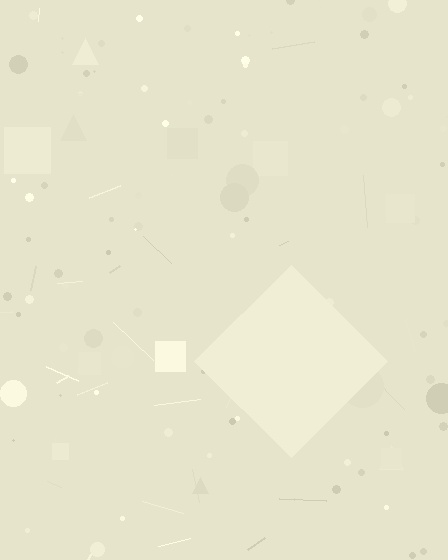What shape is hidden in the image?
A diamond is hidden in the image.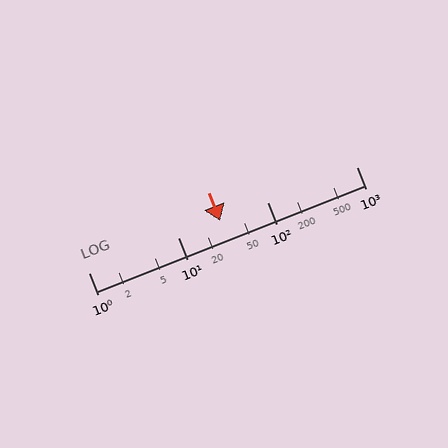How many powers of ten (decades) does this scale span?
The scale spans 3 decades, from 1 to 1000.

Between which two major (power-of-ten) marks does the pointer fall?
The pointer is between 10 and 100.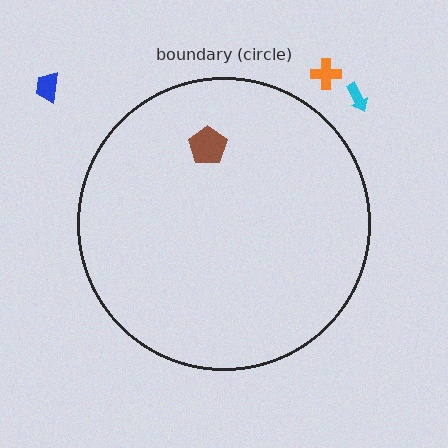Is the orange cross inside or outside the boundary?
Outside.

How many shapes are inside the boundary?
1 inside, 3 outside.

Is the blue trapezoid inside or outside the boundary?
Outside.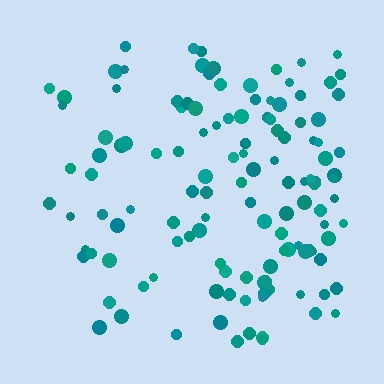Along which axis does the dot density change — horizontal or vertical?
Horizontal.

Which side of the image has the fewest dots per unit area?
The left.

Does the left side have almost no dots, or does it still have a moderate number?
Still a moderate number, just noticeably fewer than the right.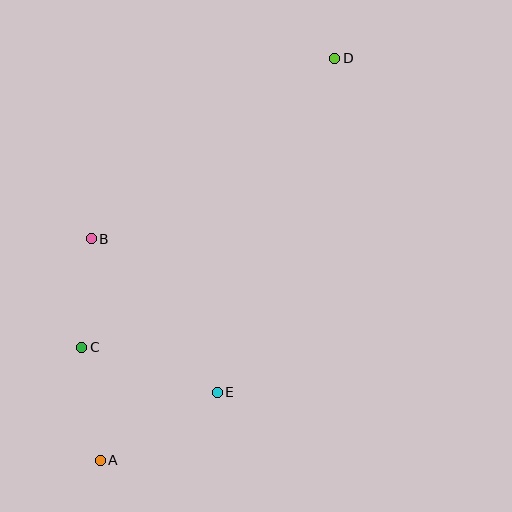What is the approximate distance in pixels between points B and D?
The distance between B and D is approximately 303 pixels.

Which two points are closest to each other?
Points B and C are closest to each other.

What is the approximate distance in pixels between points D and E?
The distance between D and E is approximately 354 pixels.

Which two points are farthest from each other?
Points A and D are farthest from each other.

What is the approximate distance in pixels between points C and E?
The distance between C and E is approximately 143 pixels.